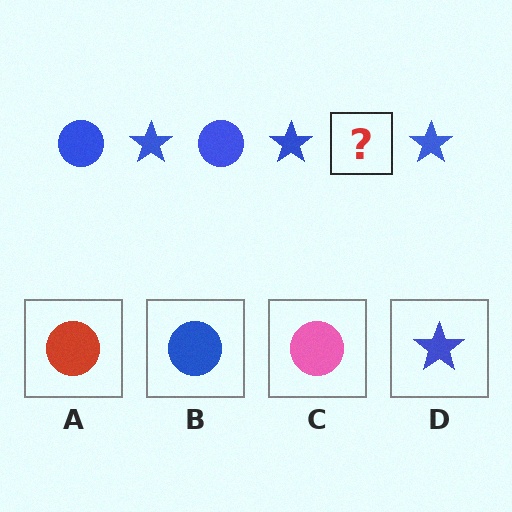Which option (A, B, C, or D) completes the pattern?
B.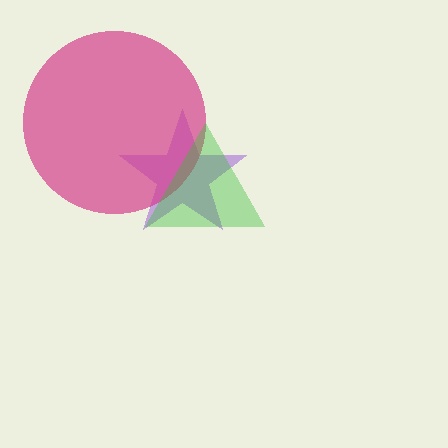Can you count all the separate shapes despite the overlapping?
Yes, there are 3 separate shapes.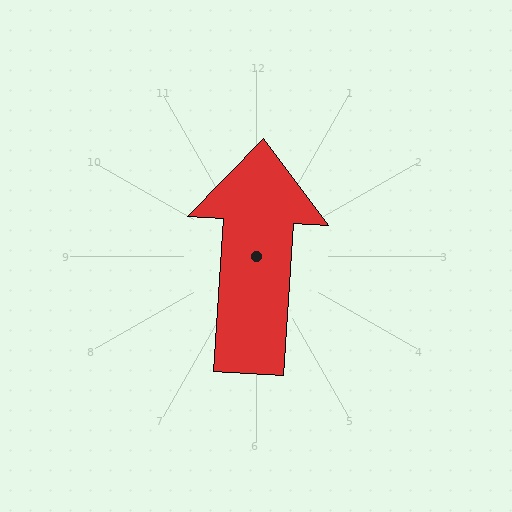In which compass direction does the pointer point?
North.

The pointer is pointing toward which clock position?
Roughly 12 o'clock.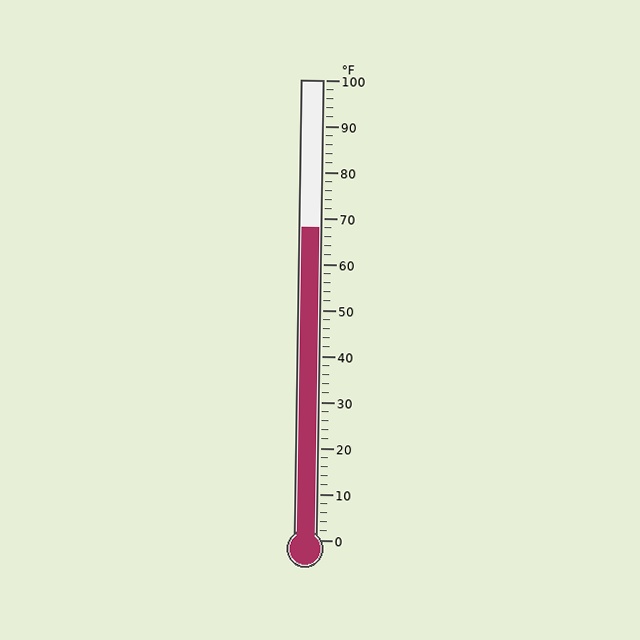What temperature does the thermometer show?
The thermometer shows approximately 68°F.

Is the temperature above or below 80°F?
The temperature is below 80°F.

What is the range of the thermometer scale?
The thermometer scale ranges from 0°F to 100°F.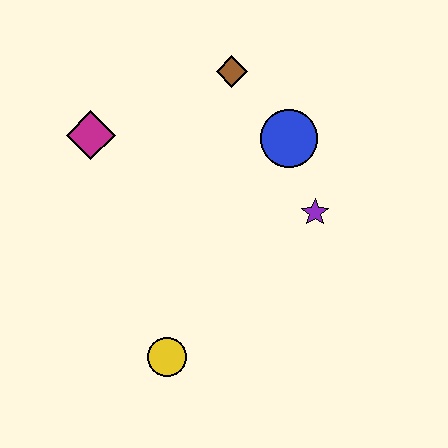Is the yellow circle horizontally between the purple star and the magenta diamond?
Yes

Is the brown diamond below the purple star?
No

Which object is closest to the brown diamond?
The blue circle is closest to the brown diamond.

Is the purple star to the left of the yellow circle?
No